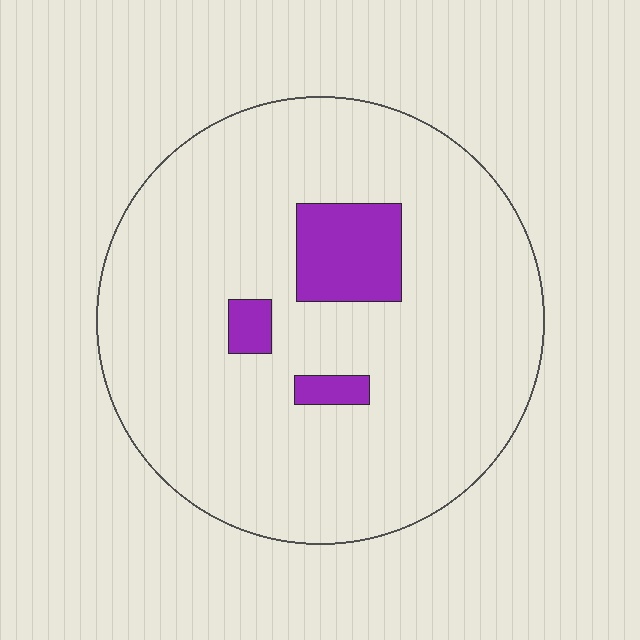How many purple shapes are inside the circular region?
3.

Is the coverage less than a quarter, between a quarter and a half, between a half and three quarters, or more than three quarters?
Less than a quarter.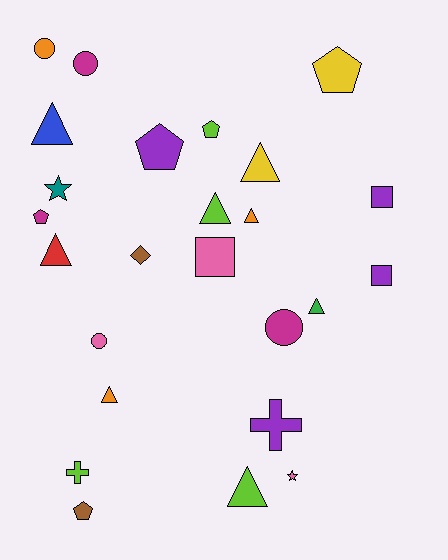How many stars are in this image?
There are 2 stars.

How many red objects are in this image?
There is 1 red object.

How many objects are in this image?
There are 25 objects.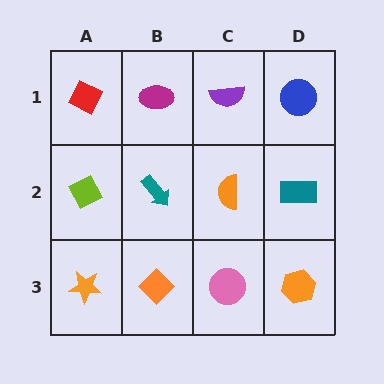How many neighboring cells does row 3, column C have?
3.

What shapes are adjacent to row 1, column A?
A lime diamond (row 2, column A), a magenta ellipse (row 1, column B).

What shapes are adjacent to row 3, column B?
A teal arrow (row 2, column B), an orange star (row 3, column A), a pink circle (row 3, column C).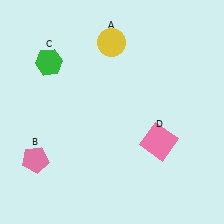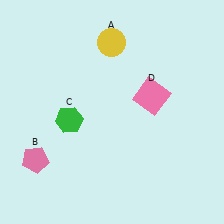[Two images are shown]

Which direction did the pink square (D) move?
The pink square (D) moved up.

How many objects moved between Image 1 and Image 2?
2 objects moved between the two images.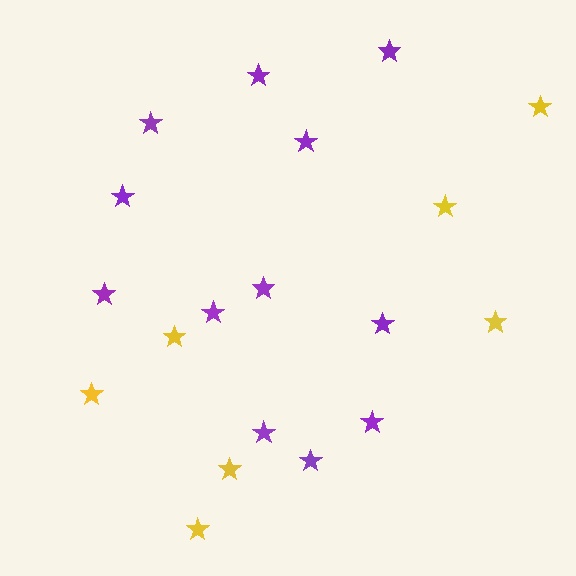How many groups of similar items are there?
There are 2 groups: one group of yellow stars (7) and one group of purple stars (12).